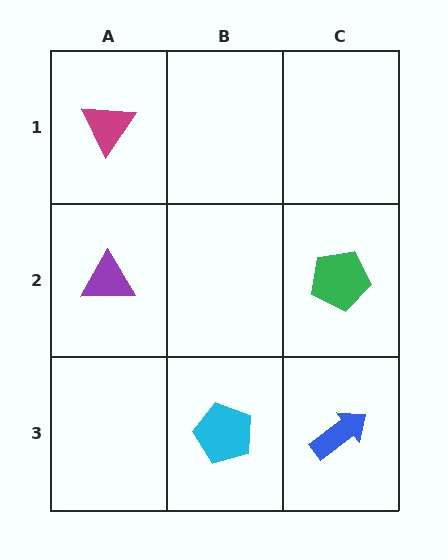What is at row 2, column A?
A purple triangle.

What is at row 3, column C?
A blue arrow.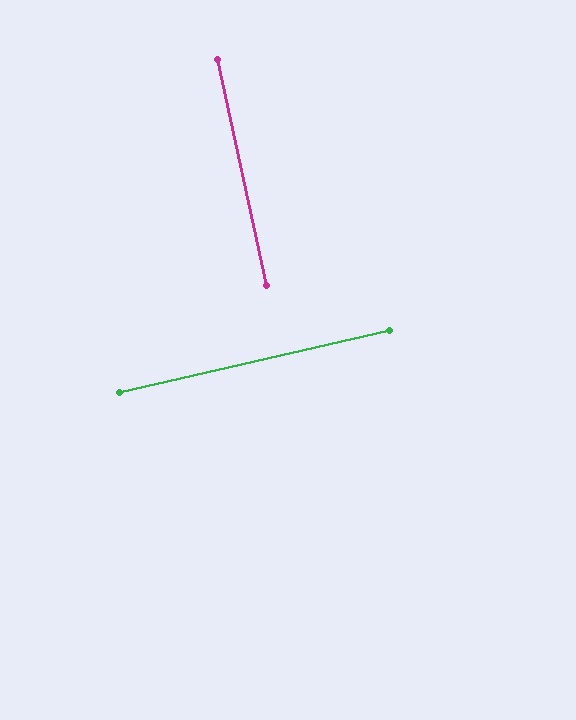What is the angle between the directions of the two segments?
Approximately 89 degrees.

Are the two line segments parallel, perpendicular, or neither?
Perpendicular — they meet at approximately 89°.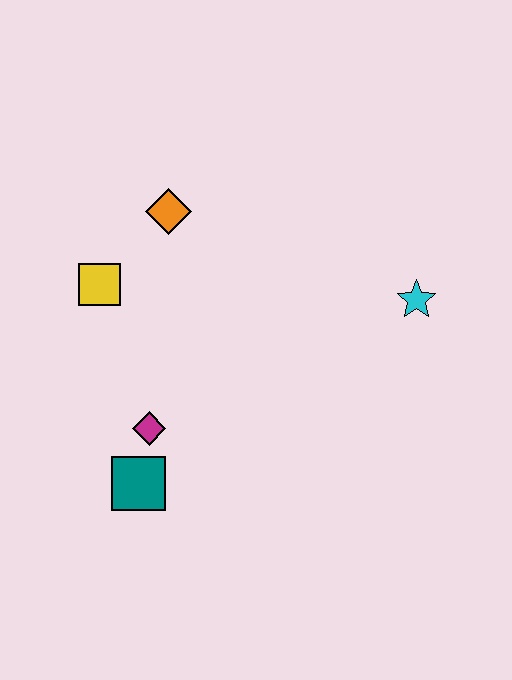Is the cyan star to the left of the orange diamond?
No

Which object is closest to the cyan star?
The orange diamond is closest to the cyan star.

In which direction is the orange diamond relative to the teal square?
The orange diamond is above the teal square.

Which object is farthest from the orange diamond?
The teal square is farthest from the orange diamond.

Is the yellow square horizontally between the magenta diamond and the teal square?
No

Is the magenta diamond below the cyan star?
Yes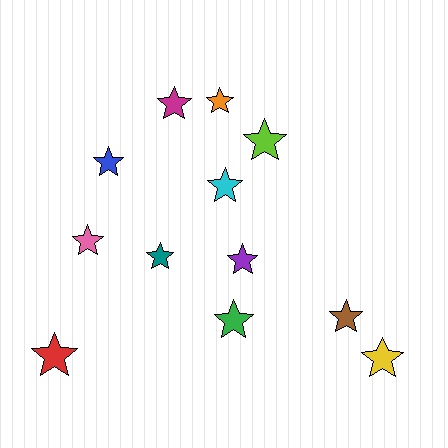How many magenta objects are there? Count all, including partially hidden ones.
There is 1 magenta object.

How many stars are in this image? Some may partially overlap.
There are 12 stars.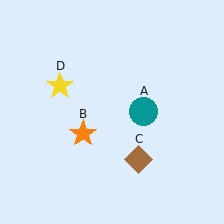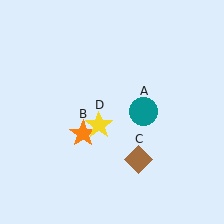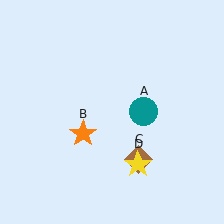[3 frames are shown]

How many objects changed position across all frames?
1 object changed position: yellow star (object D).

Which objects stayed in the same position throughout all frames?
Teal circle (object A) and orange star (object B) and brown diamond (object C) remained stationary.